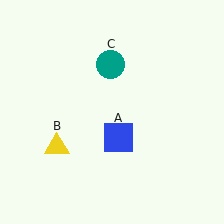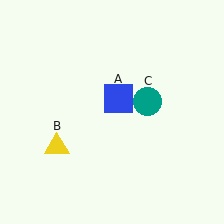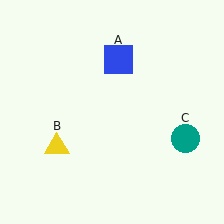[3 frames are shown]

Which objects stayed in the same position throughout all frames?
Yellow triangle (object B) remained stationary.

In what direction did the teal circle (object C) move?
The teal circle (object C) moved down and to the right.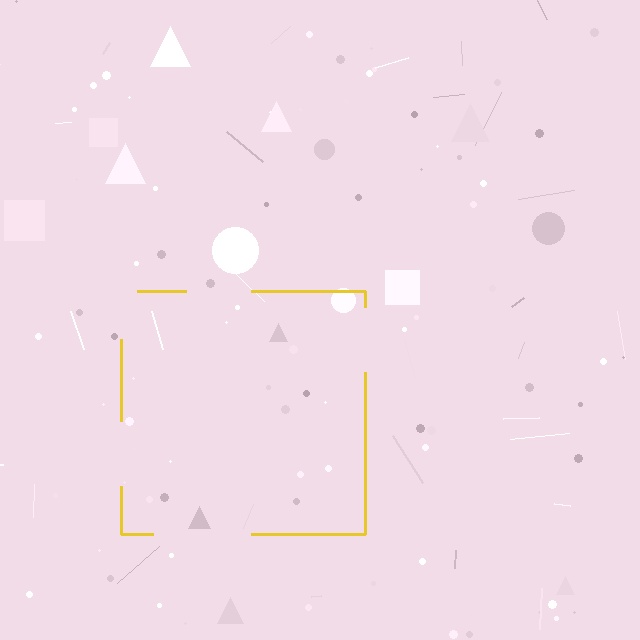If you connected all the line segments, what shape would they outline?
They would outline a square.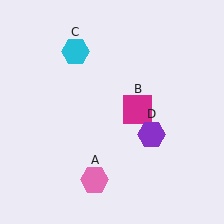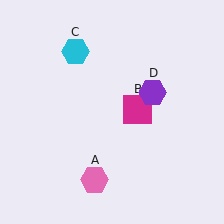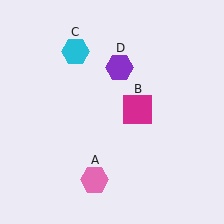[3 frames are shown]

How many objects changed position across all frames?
1 object changed position: purple hexagon (object D).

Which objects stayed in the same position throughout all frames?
Pink hexagon (object A) and magenta square (object B) and cyan hexagon (object C) remained stationary.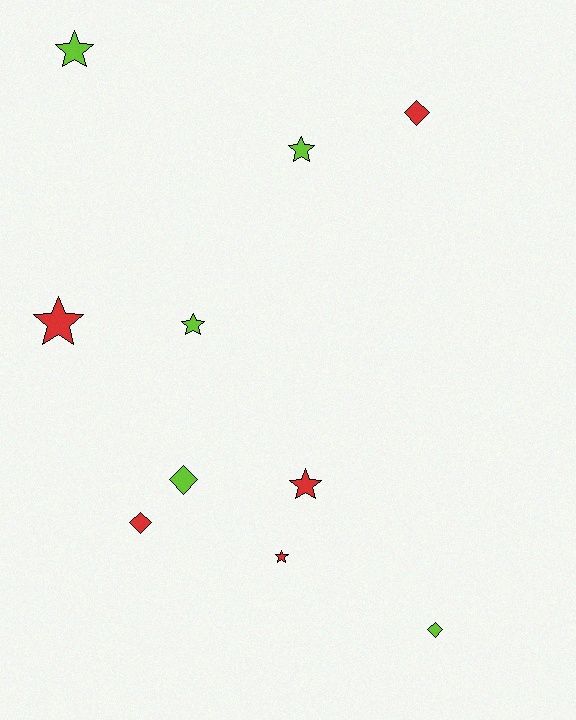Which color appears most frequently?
Lime, with 5 objects.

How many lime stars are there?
There are 3 lime stars.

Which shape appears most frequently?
Star, with 6 objects.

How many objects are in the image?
There are 10 objects.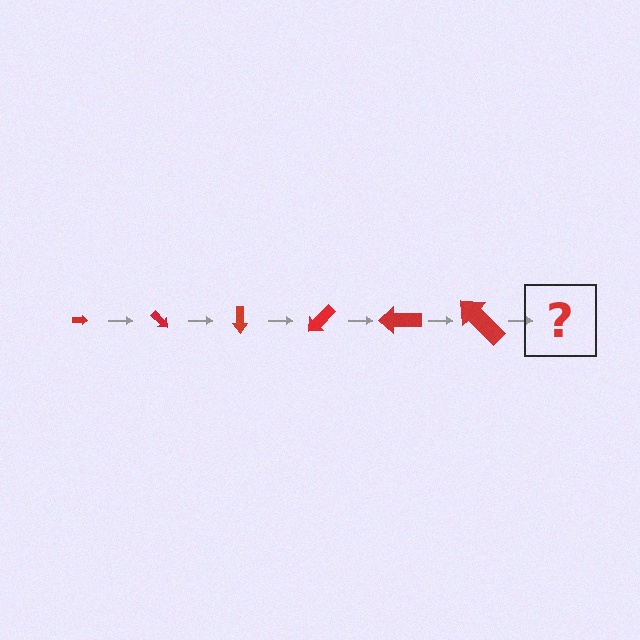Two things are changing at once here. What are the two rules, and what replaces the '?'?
The two rules are that the arrow grows larger each step and it rotates 45 degrees each step. The '?' should be an arrow, larger than the previous one and rotated 270 degrees from the start.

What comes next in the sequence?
The next element should be an arrow, larger than the previous one and rotated 270 degrees from the start.